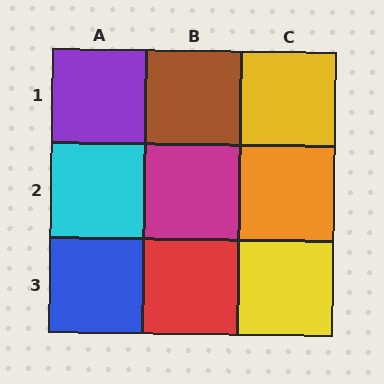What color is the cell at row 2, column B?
Magenta.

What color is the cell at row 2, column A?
Cyan.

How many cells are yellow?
2 cells are yellow.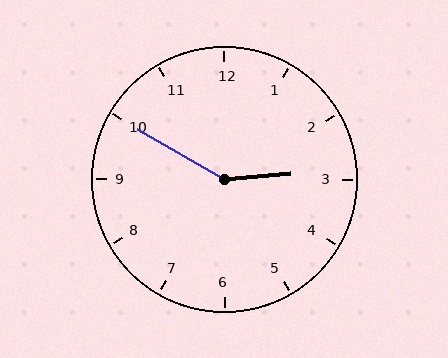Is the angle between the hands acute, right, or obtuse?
It is obtuse.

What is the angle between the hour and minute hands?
Approximately 145 degrees.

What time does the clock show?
2:50.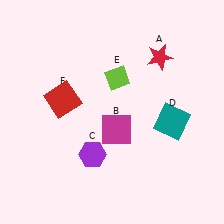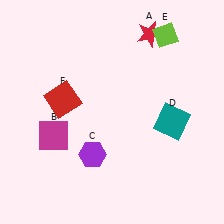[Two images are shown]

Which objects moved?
The objects that moved are: the red star (A), the magenta square (B), the lime diamond (E).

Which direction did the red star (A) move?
The red star (A) moved up.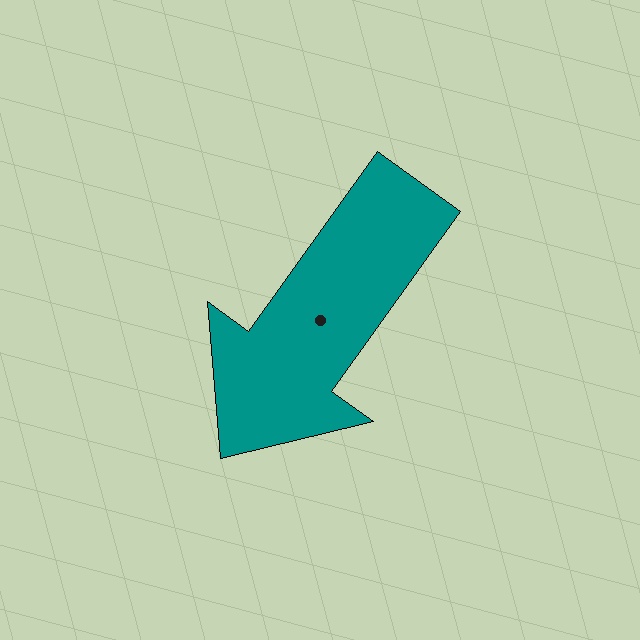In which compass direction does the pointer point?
Southwest.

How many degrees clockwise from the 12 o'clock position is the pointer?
Approximately 216 degrees.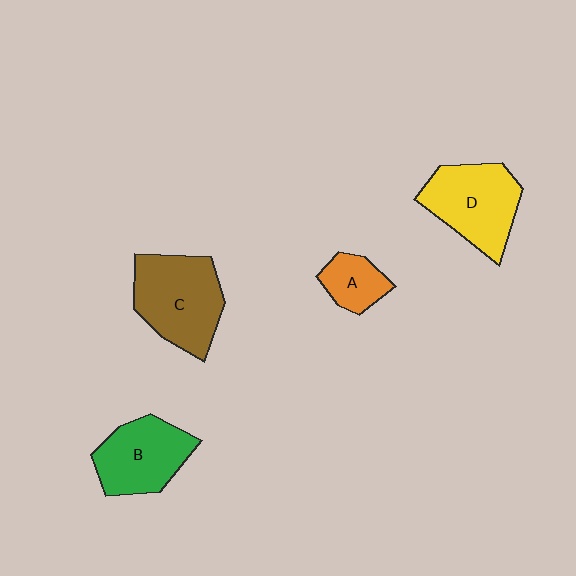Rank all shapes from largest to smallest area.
From largest to smallest: C (brown), D (yellow), B (green), A (orange).